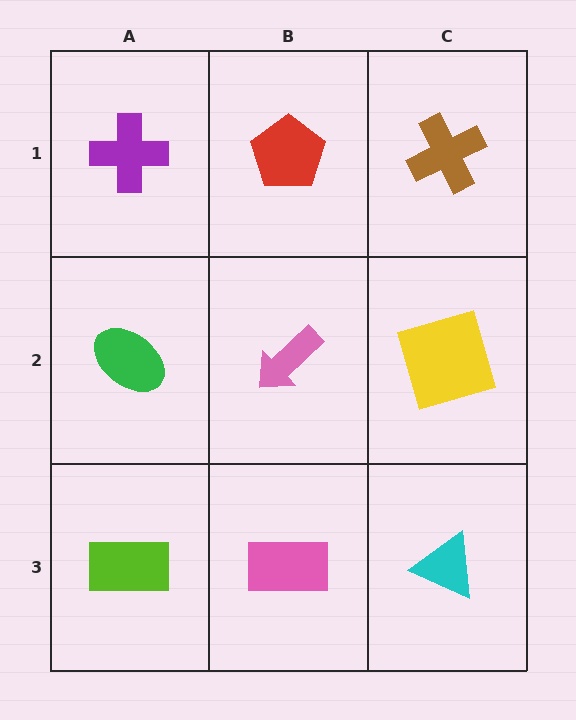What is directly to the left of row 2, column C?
A pink arrow.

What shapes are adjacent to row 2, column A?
A purple cross (row 1, column A), a lime rectangle (row 3, column A), a pink arrow (row 2, column B).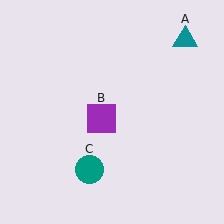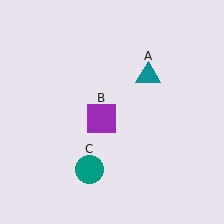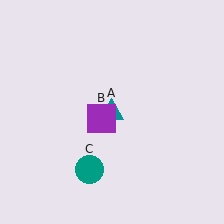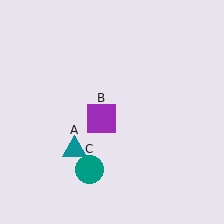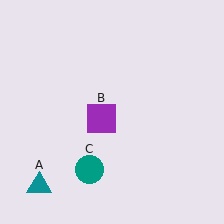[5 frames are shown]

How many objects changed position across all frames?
1 object changed position: teal triangle (object A).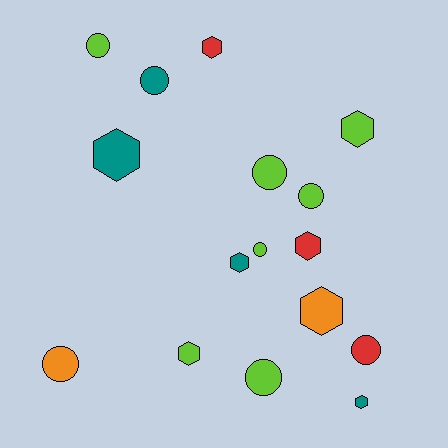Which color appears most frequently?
Lime, with 7 objects.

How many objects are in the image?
There are 16 objects.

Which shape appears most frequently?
Hexagon, with 8 objects.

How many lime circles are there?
There are 5 lime circles.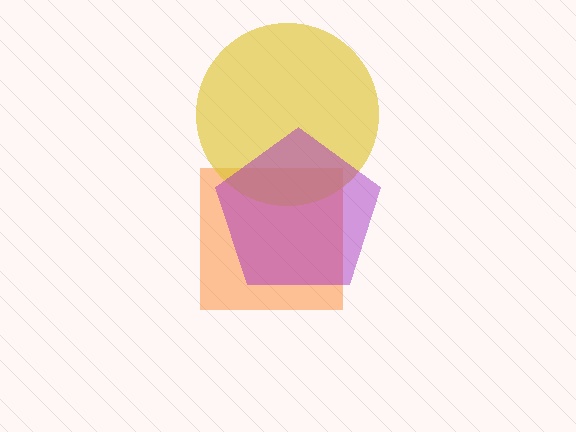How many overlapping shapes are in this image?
There are 3 overlapping shapes in the image.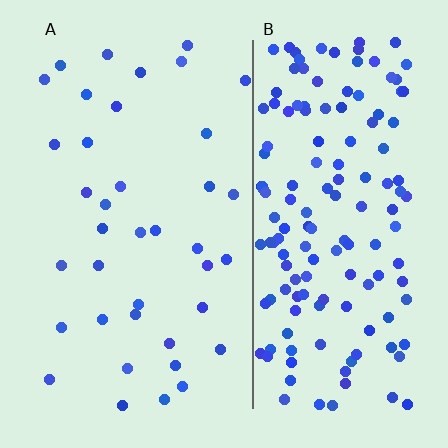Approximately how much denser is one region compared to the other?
Approximately 4.1× — region B over region A.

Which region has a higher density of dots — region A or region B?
B (the right).